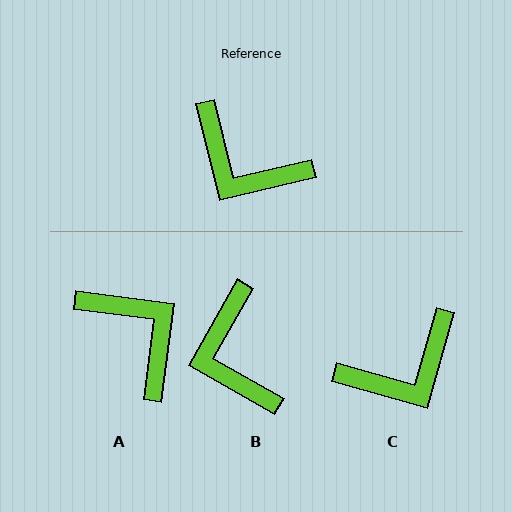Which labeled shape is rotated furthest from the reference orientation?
A, about 159 degrees away.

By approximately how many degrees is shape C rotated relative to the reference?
Approximately 61 degrees counter-clockwise.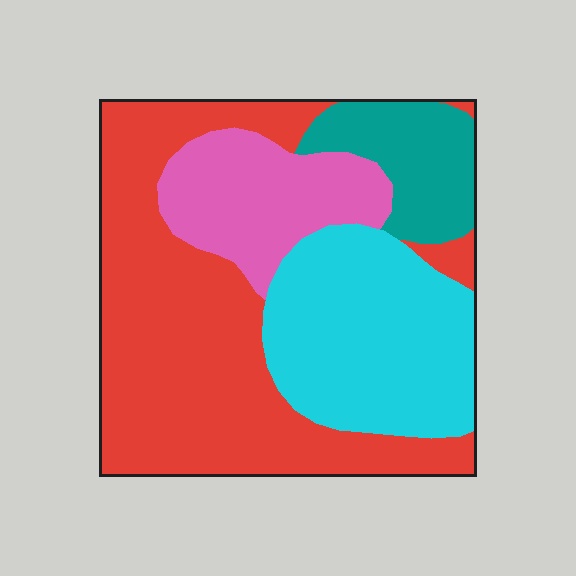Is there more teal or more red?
Red.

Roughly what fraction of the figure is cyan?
Cyan covers roughly 25% of the figure.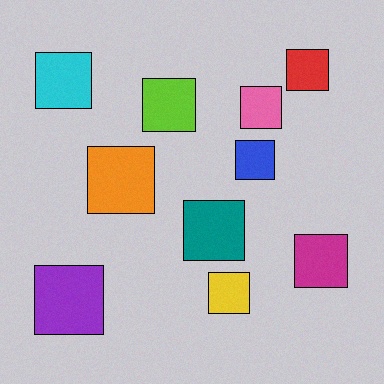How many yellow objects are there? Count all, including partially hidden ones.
There is 1 yellow object.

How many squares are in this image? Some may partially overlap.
There are 10 squares.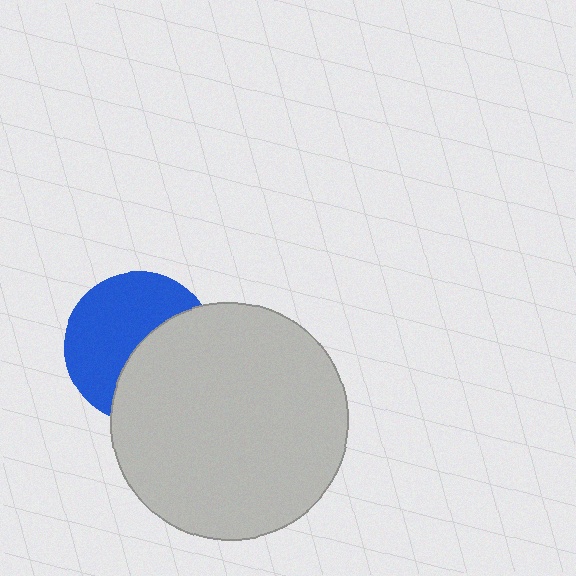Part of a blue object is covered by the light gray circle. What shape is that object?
It is a circle.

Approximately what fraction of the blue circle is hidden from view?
Roughly 45% of the blue circle is hidden behind the light gray circle.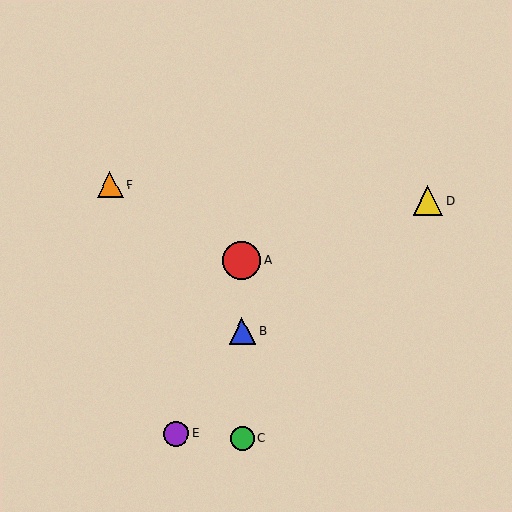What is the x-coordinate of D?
Object D is at x≈428.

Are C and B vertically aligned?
Yes, both are at x≈243.